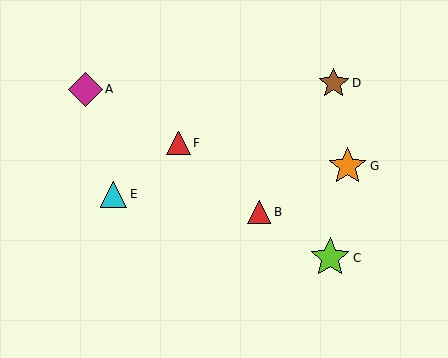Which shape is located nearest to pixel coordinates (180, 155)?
The red triangle (labeled F) at (179, 143) is nearest to that location.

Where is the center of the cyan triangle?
The center of the cyan triangle is at (114, 194).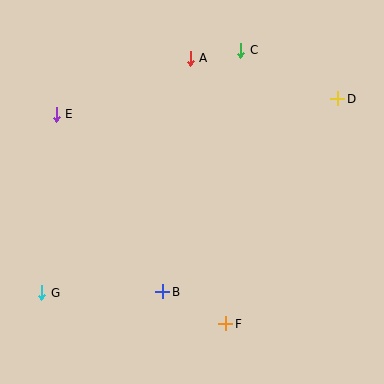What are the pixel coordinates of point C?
Point C is at (241, 50).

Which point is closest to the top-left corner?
Point E is closest to the top-left corner.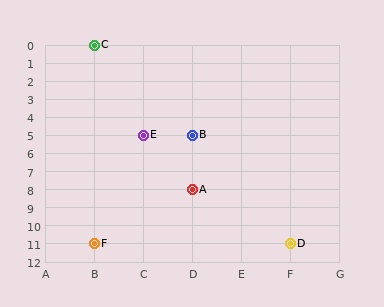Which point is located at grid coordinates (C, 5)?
Point E is at (C, 5).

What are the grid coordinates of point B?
Point B is at grid coordinates (D, 5).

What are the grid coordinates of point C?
Point C is at grid coordinates (B, 0).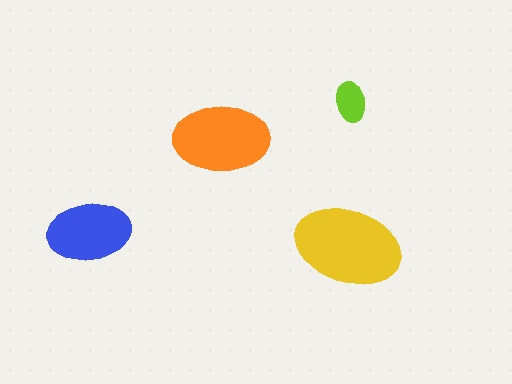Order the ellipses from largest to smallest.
the yellow one, the orange one, the blue one, the lime one.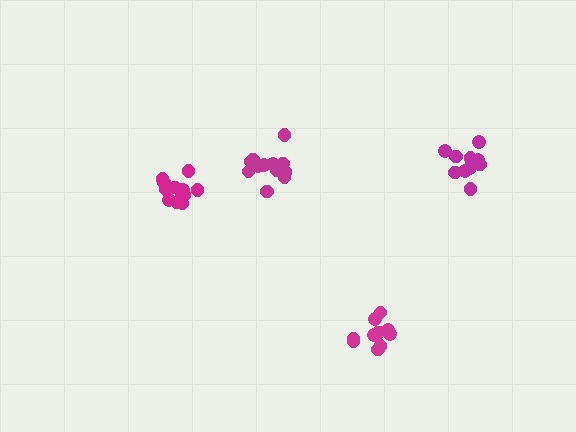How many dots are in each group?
Group 1: 12 dots, Group 2: 13 dots, Group 3: 12 dots, Group 4: 12 dots (49 total).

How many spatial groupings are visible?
There are 4 spatial groupings.